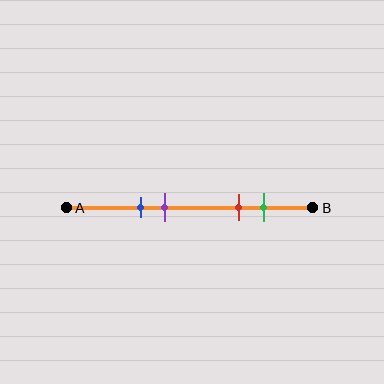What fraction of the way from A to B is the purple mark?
The purple mark is approximately 40% (0.4) of the way from A to B.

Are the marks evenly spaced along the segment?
No, the marks are not evenly spaced.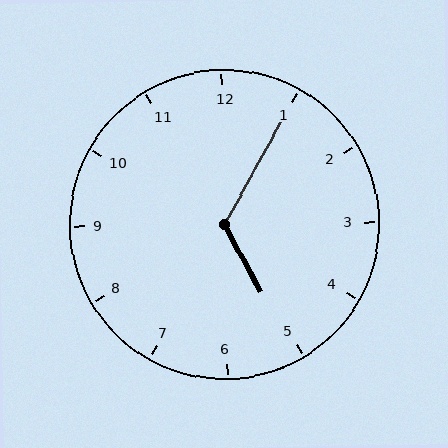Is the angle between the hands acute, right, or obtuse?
It is obtuse.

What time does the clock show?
5:05.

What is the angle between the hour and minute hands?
Approximately 122 degrees.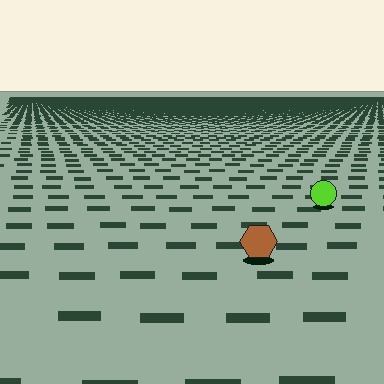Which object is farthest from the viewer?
The lime circle is farthest from the viewer. It appears smaller and the ground texture around it is denser.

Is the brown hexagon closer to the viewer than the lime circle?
Yes. The brown hexagon is closer — you can tell from the texture gradient: the ground texture is coarser near it.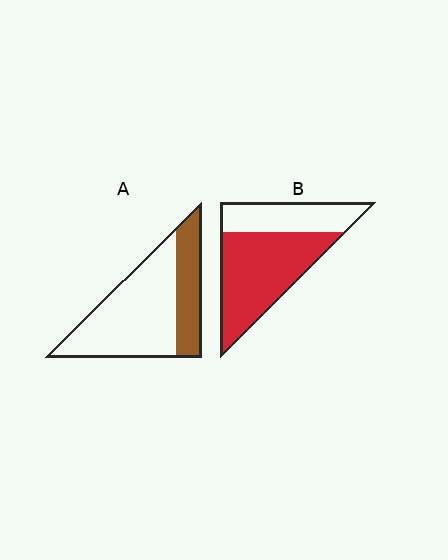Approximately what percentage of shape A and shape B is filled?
A is approximately 30% and B is approximately 65%.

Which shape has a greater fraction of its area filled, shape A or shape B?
Shape B.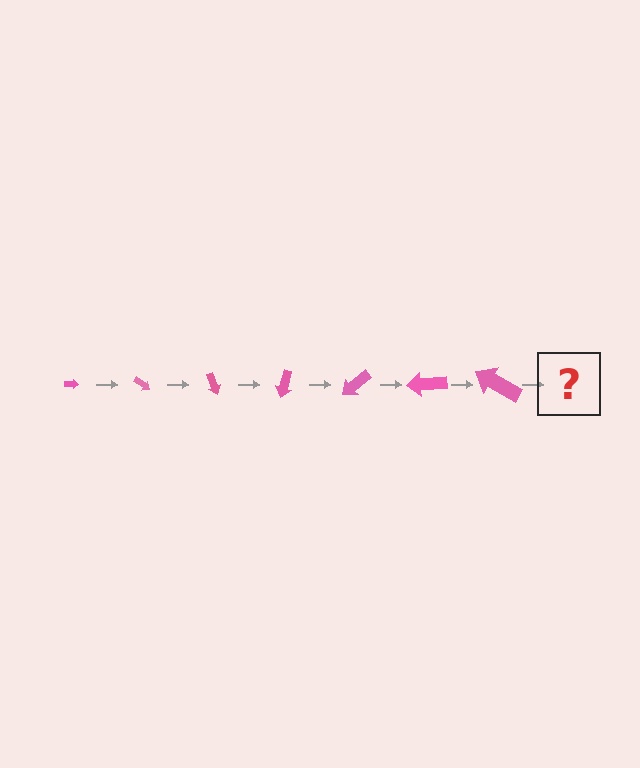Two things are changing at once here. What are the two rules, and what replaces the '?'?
The two rules are that the arrow grows larger each step and it rotates 35 degrees each step. The '?' should be an arrow, larger than the previous one and rotated 245 degrees from the start.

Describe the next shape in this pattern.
It should be an arrow, larger than the previous one and rotated 245 degrees from the start.